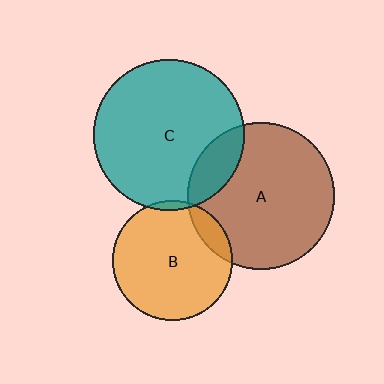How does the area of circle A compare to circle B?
Approximately 1.5 times.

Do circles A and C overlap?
Yes.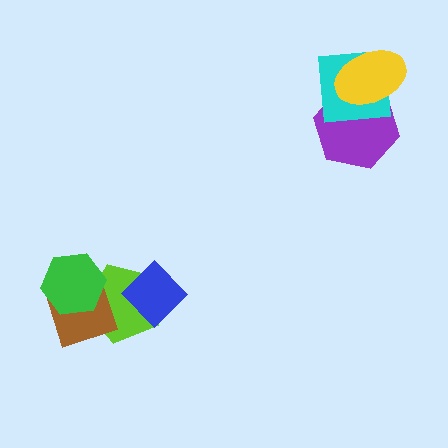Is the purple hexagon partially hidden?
Yes, it is partially covered by another shape.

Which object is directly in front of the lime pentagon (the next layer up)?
The brown diamond is directly in front of the lime pentagon.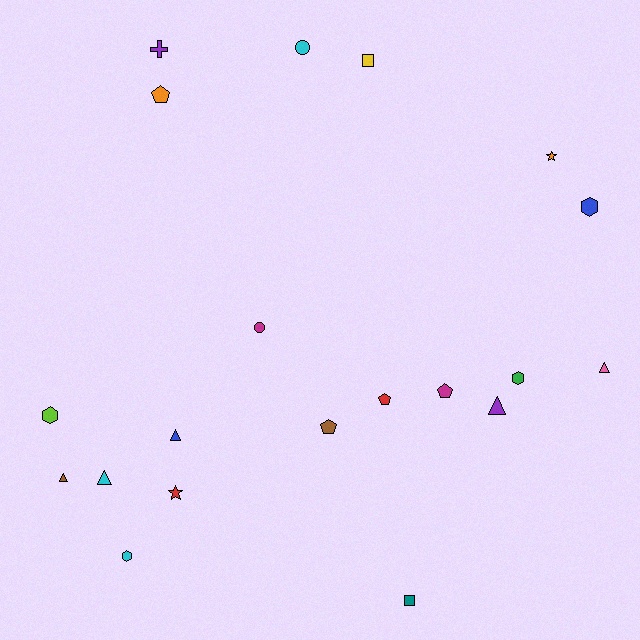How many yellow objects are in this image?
There is 1 yellow object.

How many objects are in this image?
There are 20 objects.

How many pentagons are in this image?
There are 4 pentagons.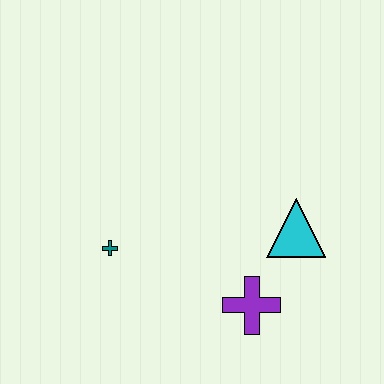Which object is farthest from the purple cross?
The teal cross is farthest from the purple cross.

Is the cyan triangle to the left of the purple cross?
No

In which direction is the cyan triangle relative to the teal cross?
The cyan triangle is to the right of the teal cross.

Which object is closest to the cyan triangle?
The purple cross is closest to the cyan triangle.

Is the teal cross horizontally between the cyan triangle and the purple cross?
No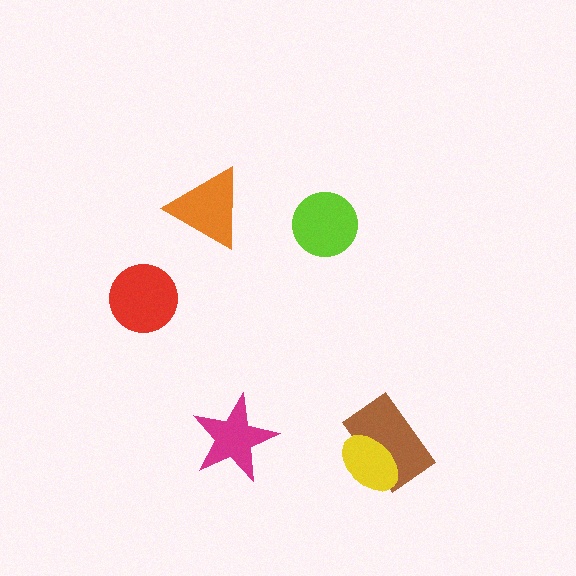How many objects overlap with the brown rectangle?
1 object overlaps with the brown rectangle.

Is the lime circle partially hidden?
No, no other shape covers it.